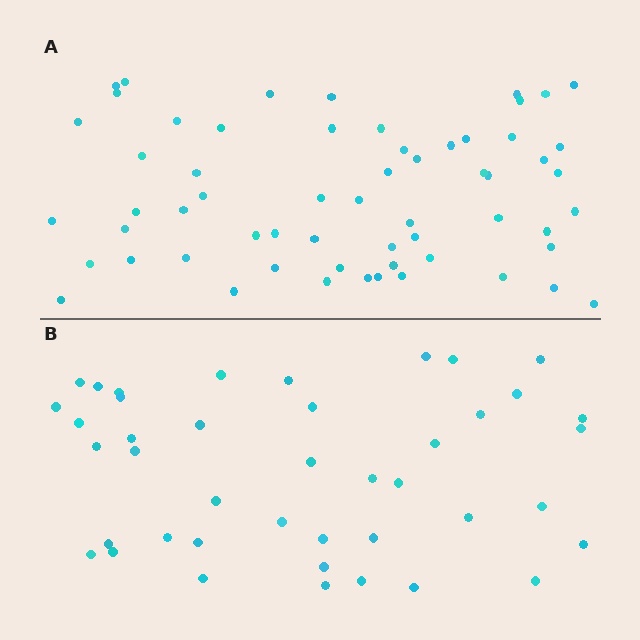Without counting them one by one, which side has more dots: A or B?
Region A (the top region) has more dots.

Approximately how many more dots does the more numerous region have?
Region A has approximately 20 more dots than region B.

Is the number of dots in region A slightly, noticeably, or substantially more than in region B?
Region A has noticeably more, but not dramatically so. The ratio is roughly 1.4 to 1.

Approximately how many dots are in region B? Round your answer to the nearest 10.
About 40 dots. (The exact count is 42, which rounds to 40.)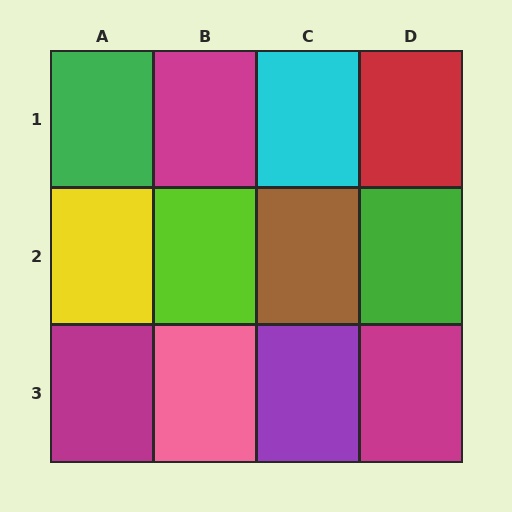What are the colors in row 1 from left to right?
Green, magenta, cyan, red.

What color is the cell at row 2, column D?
Green.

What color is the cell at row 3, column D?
Magenta.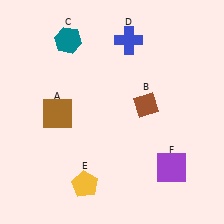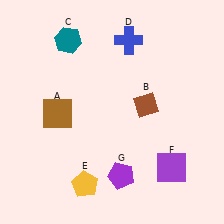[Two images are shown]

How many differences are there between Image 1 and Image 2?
There is 1 difference between the two images.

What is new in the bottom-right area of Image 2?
A purple pentagon (G) was added in the bottom-right area of Image 2.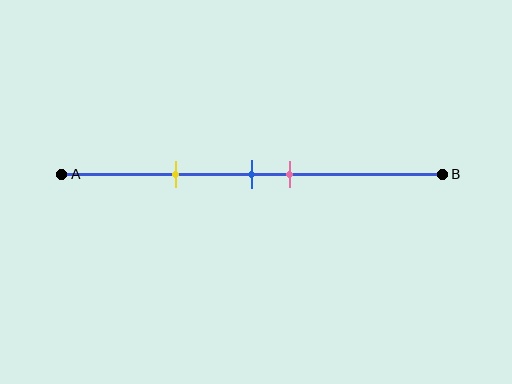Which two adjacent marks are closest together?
The blue and pink marks are the closest adjacent pair.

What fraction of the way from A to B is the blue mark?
The blue mark is approximately 50% (0.5) of the way from A to B.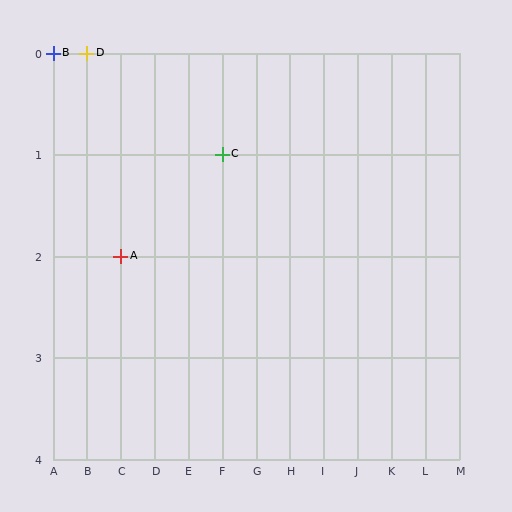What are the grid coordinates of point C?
Point C is at grid coordinates (F, 1).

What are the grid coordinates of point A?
Point A is at grid coordinates (C, 2).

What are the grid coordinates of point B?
Point B is at grid coordinates (A, 0).